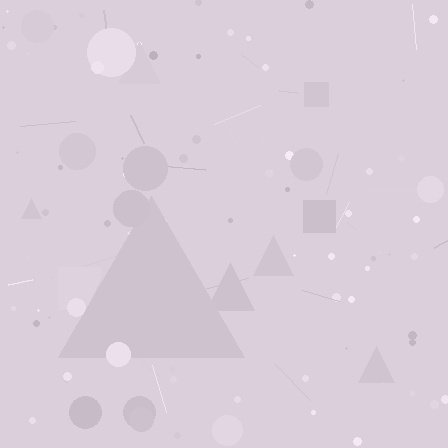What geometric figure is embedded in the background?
A triangle is embedded in the background.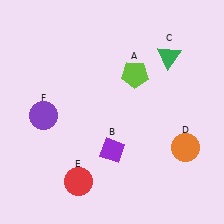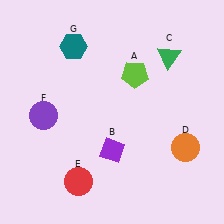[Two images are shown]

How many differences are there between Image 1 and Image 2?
There is 1 difference between the two images.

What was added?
A teal hexagon (G) was added in Image 2.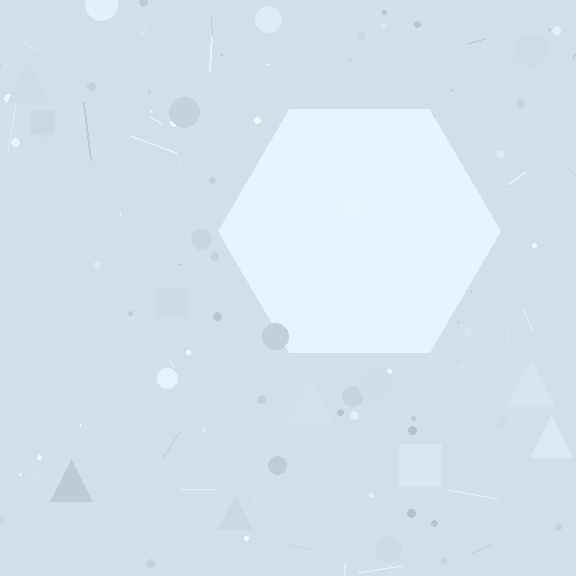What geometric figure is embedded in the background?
A hexagon is embedded in the background.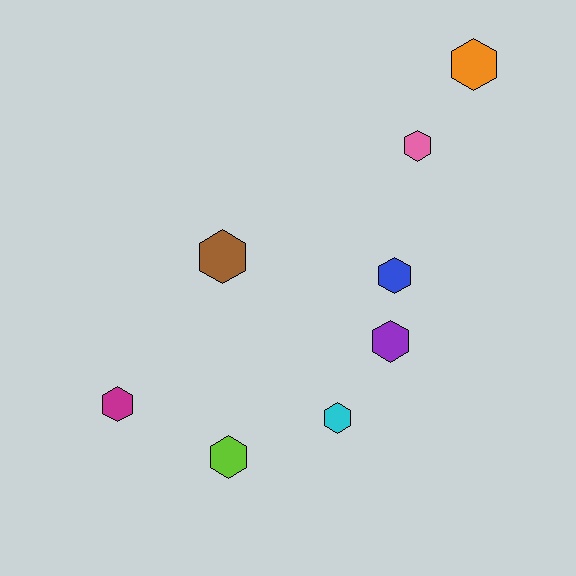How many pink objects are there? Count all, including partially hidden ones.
There is 1 pink object.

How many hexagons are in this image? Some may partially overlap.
There are 8 hexagons.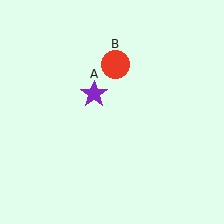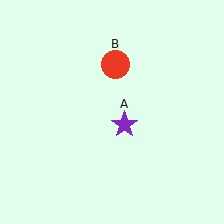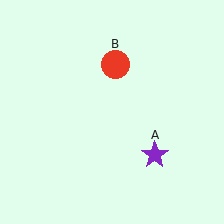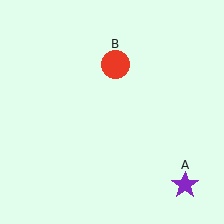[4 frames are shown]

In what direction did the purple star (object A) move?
The purple star (object A) moved down and to the right.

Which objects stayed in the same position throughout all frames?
Red circle (object B) remained stationary.